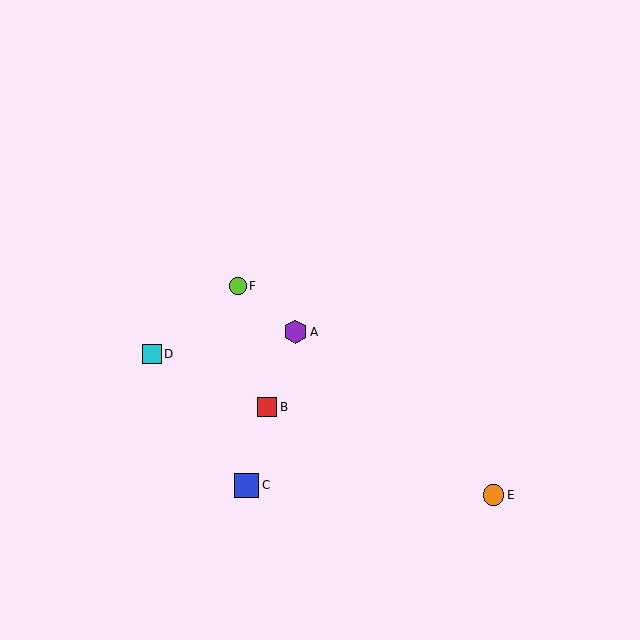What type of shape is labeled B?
Shape B is a red square.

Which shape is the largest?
The blue square (labeled C) is the largest.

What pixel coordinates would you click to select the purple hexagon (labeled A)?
Click at (296, 332) to select the purple hexagon A.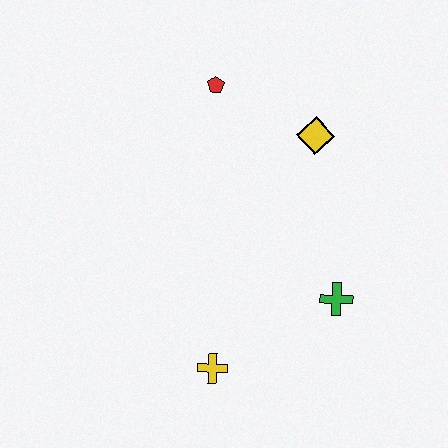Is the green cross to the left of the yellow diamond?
No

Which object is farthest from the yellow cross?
The red pentagon is farthest from the yellow cross.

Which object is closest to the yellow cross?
The green cross is closest to the yellow cross.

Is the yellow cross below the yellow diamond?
Yes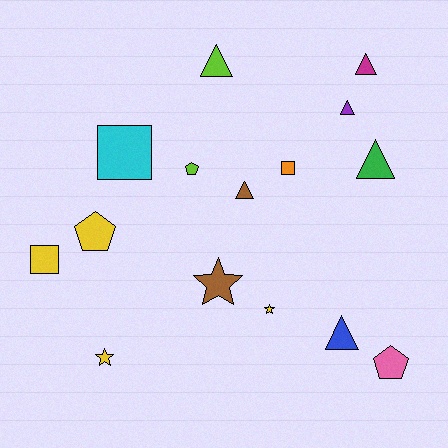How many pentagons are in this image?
There are 3 pentagons.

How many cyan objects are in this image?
There is 1 cyan object.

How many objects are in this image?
There are 15 objects.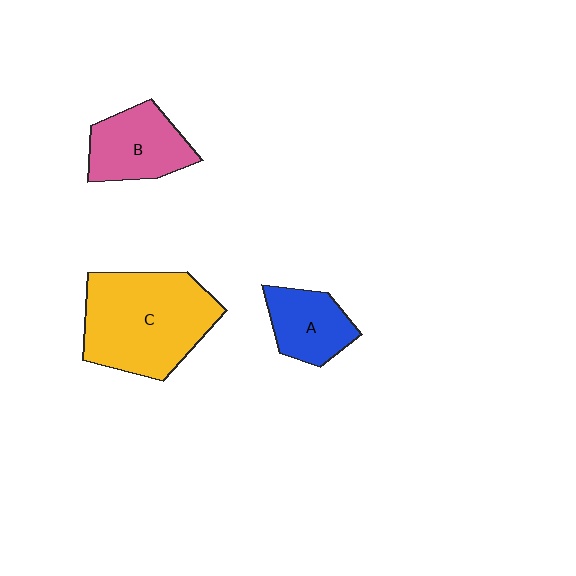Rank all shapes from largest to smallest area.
From largest to smallest: C (yellow), B (pink), A (blue).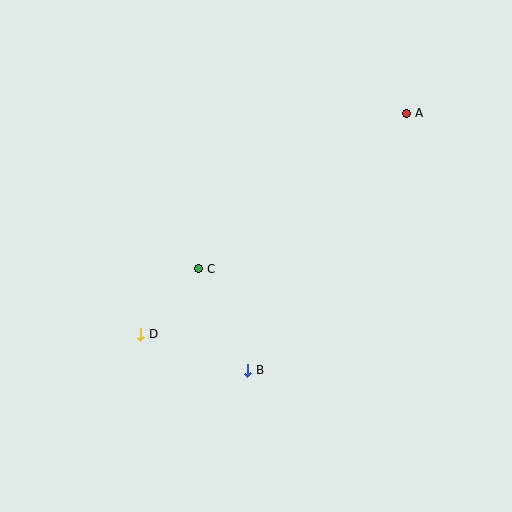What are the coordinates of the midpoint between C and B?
The midpoint between C and B is at (223, 320).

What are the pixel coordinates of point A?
Point A is at (407, 113).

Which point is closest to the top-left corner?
Point C is closest to the top-left corner.